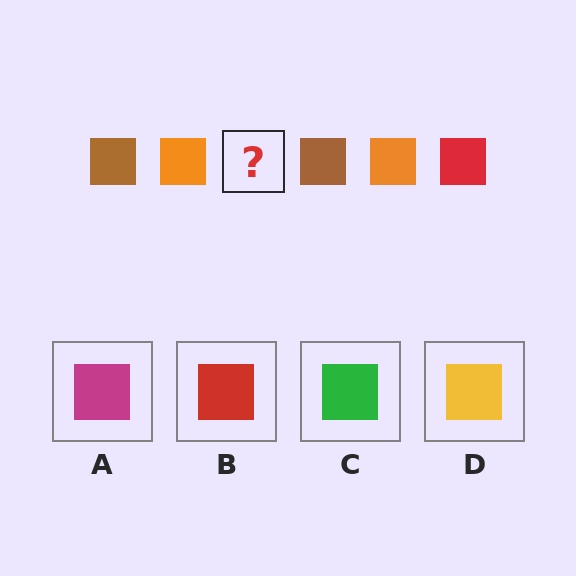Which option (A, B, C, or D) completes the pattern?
B.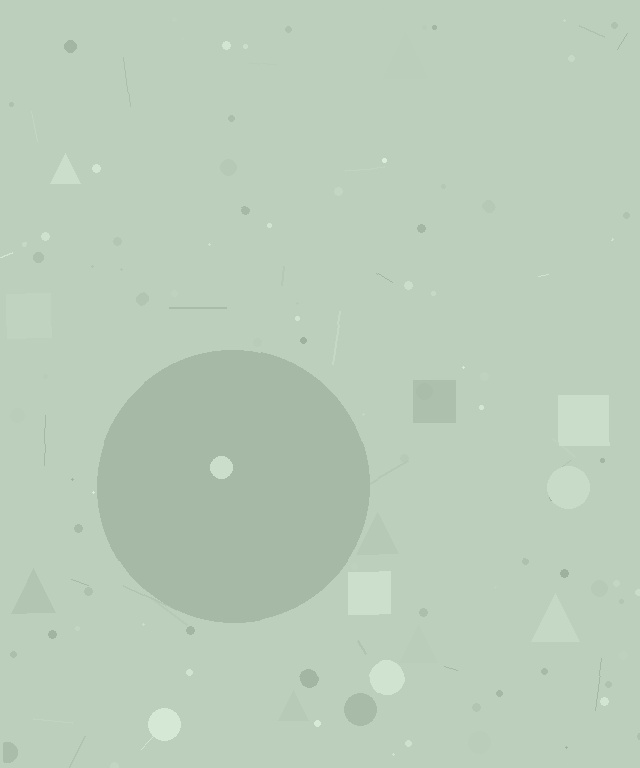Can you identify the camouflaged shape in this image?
The camouflaged shape is a circle.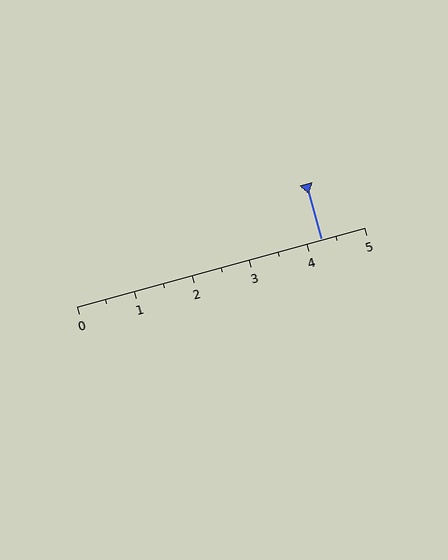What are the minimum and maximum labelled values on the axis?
The axis runs from 0 to 5.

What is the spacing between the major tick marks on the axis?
The major ticks are spaced 1 apart.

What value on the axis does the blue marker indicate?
The marker indicates approximately 4.2.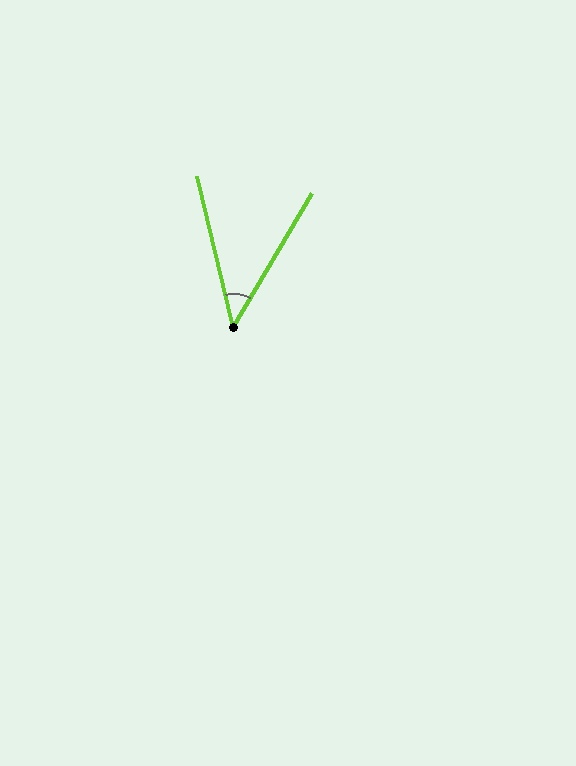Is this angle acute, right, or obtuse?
It is acute.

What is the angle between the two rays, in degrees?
Approximately 44 degrees.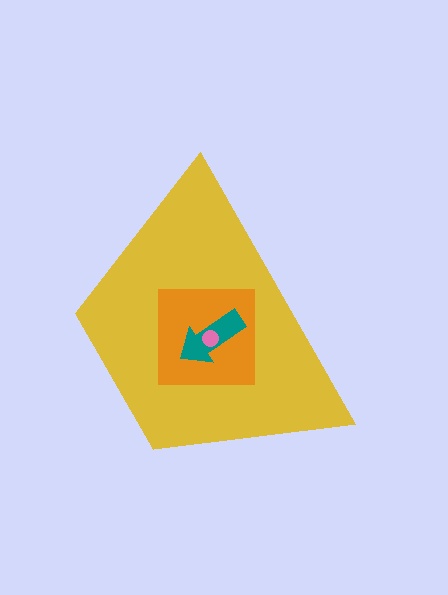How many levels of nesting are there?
4.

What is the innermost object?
The pink circle.